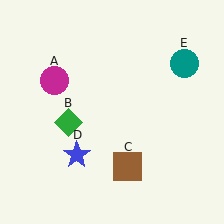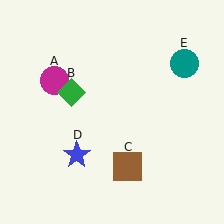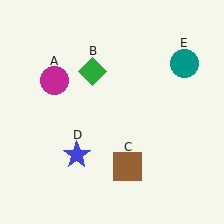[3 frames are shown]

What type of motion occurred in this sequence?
The green diamond (object B) rotated clockwise around the center of the scene.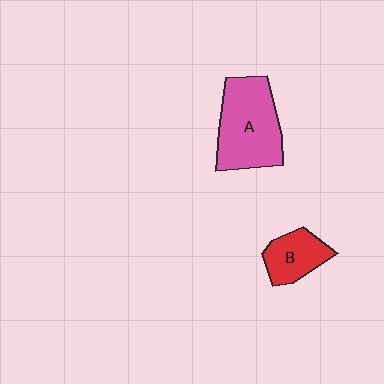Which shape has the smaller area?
Shape B (red).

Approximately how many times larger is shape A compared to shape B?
Approximately 2.0 times.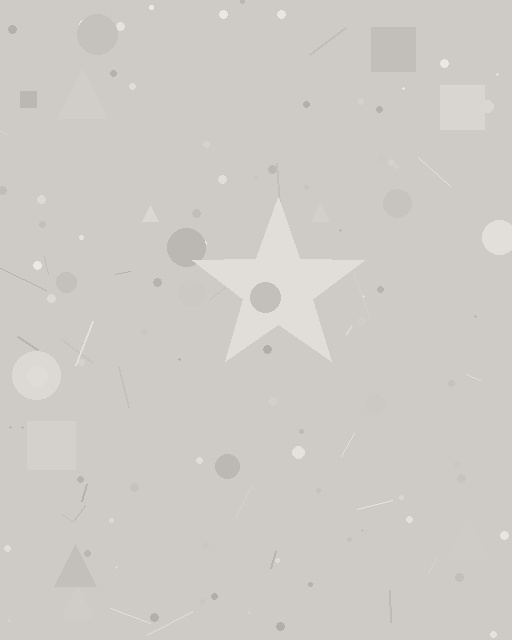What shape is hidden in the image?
A star is hidden in the image.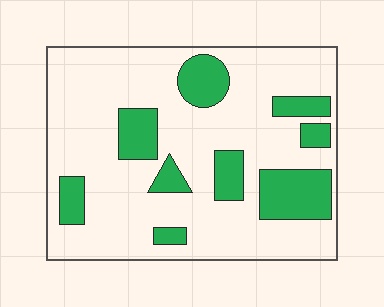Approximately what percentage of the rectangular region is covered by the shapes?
Approximately 25%.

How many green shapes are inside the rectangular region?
9.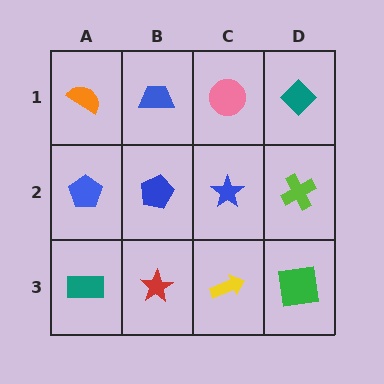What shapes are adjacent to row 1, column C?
A blue star (row 2, column C), a blue trapezoid (row 1, column B), a teal diamond (row 1, column D).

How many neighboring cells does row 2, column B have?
4.